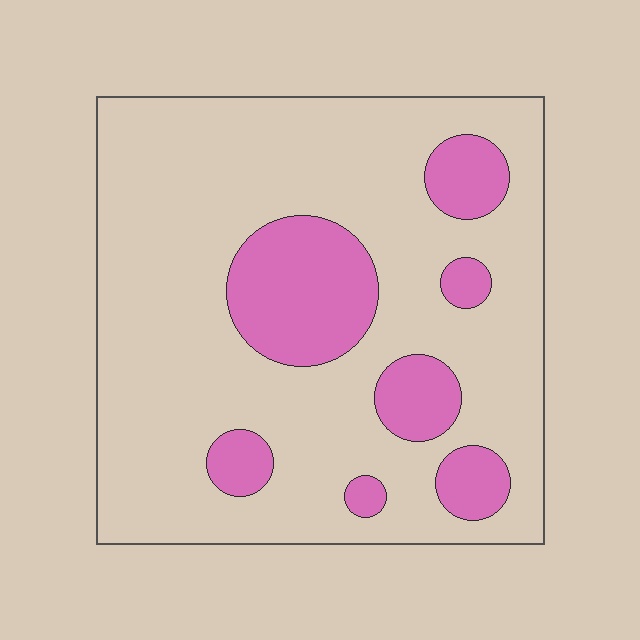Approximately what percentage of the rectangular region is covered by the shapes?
Approximately 20%.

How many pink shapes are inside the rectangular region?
7.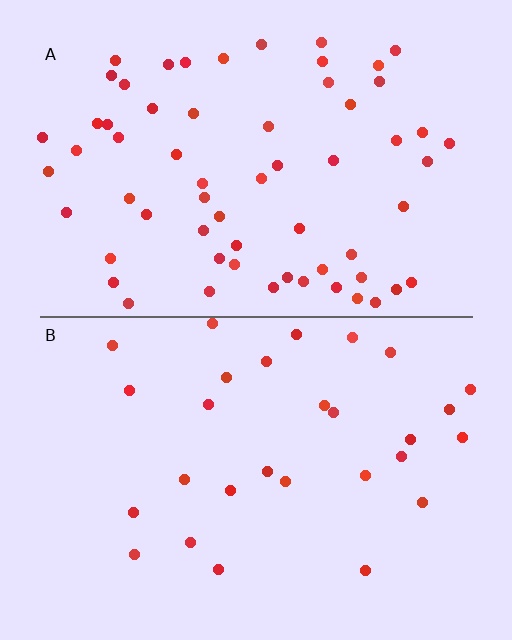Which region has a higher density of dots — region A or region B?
A (the top).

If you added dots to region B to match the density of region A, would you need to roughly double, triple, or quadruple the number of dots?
Approximately double.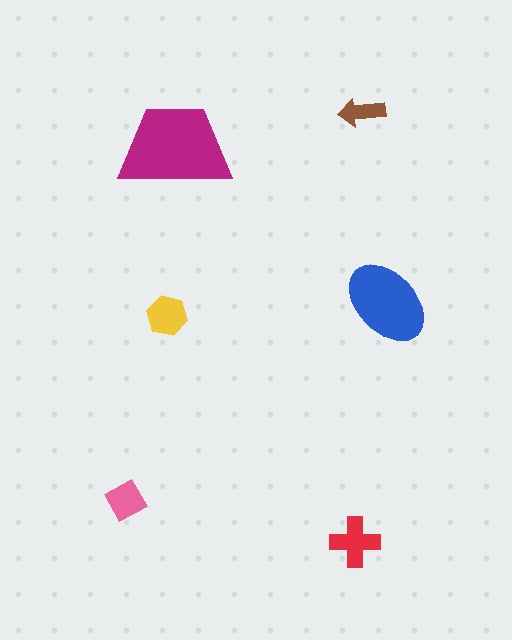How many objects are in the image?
There are 6 objects in the image.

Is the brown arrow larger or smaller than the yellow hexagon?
Smaller.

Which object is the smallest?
The brown arrow.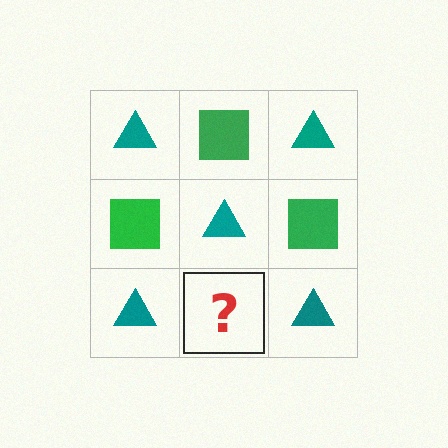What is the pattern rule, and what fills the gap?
The rule is that it alternates teal triangle and green square in a checkerboard pattern. The gap should be filled with a green square.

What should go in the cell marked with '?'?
The missing cell should contain a green square.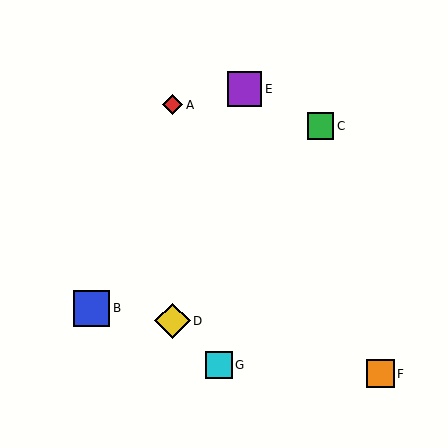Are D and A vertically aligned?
Yes, both are at x≈173.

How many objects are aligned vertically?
2 objects (A, D) are aligned vertically.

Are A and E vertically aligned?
No, A is at x≈173 and E is at x≈244.